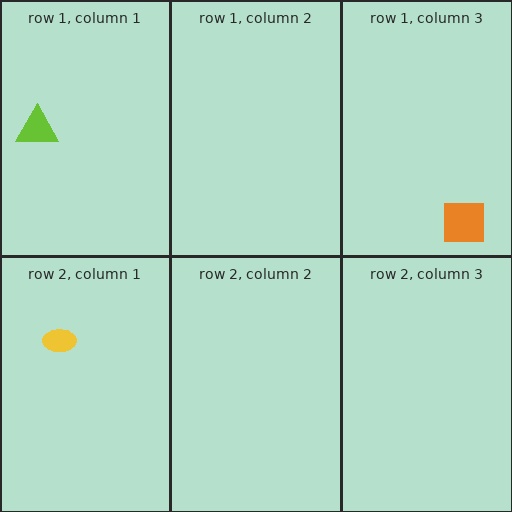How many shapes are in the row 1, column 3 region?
1.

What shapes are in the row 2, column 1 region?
The yellow ellipse.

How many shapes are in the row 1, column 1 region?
1.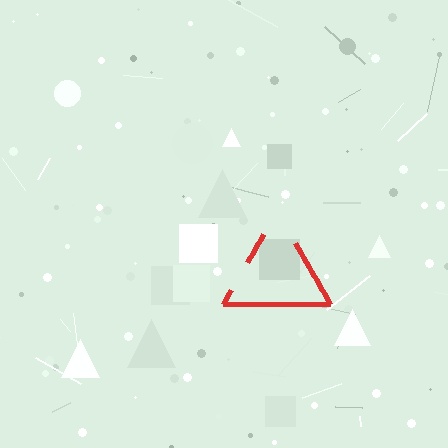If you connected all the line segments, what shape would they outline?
They would outline a triangle.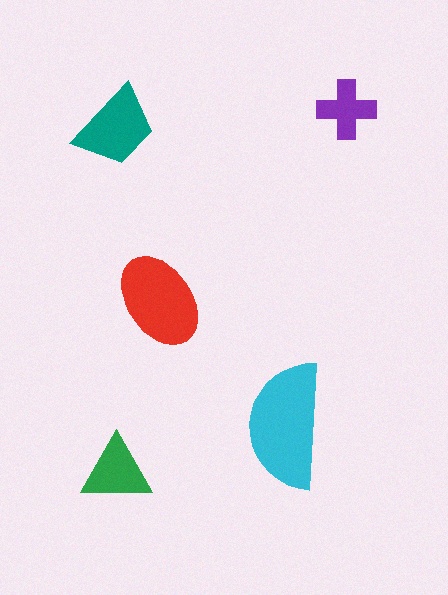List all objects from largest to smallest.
The cyan semicircle, the red ellipse, the teal trapezoid, the green triangle, the purple cross.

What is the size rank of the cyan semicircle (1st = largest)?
1st.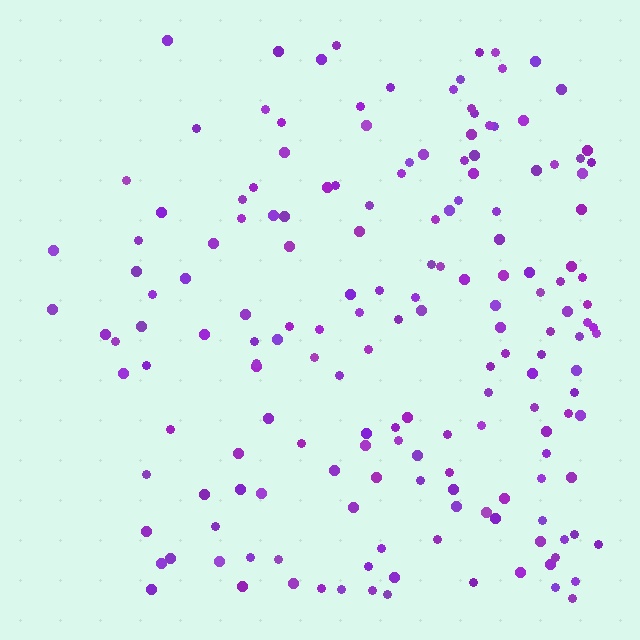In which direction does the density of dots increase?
From left to right, with the right side densest.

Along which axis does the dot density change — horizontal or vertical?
Horizontal.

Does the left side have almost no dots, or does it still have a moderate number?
Still a moderate number, just noticeably fewer than the right.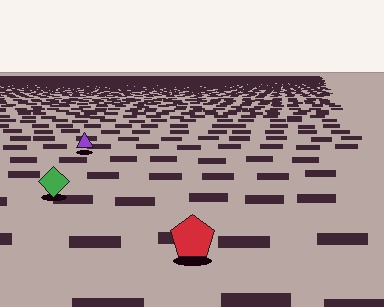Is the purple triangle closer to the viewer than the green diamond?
No. The green diamond is closer — you can tell from the texture gradient: the ground texture is coarser near it.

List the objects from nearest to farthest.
From nearest to farthest: the red pentagon, the green diamond, the purple triangle.